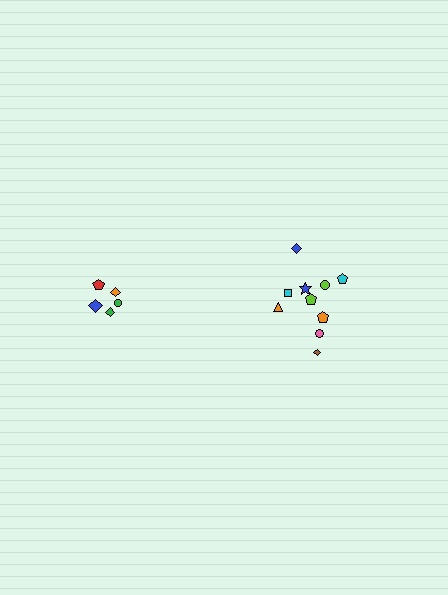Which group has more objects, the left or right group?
The right group.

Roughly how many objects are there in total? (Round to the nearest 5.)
Roughly 15 objects in total.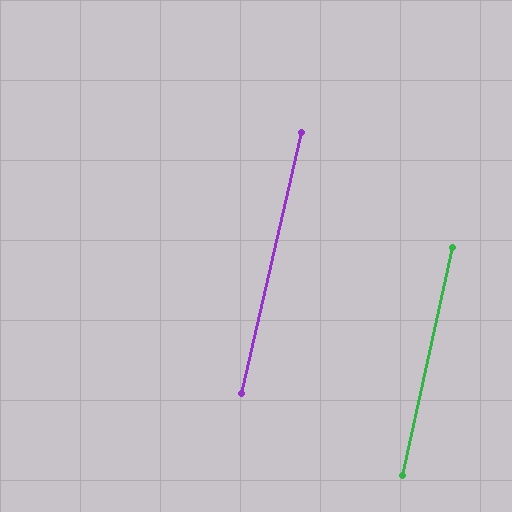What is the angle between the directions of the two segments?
Approximately 1 degree.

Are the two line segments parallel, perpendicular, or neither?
Parallel — their directions differ by only 0.8°.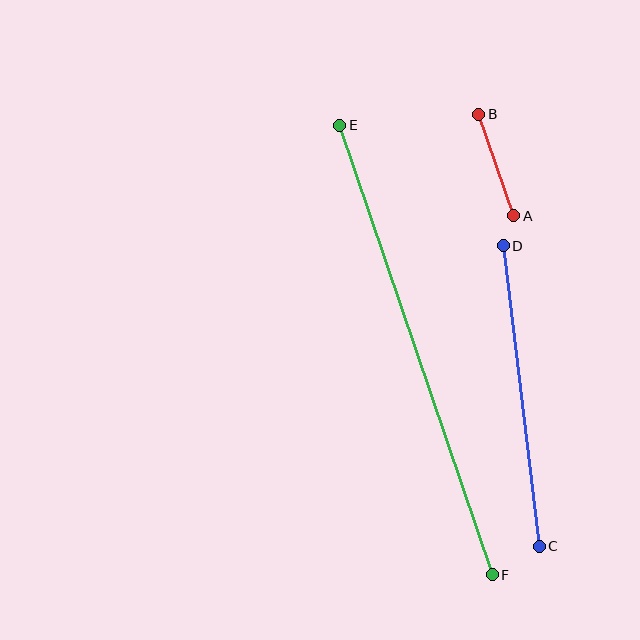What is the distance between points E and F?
The distance is approximately 475 pixels.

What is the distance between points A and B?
The distance is approximately 108 pixels.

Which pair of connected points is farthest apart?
Points E and F are farthest apart.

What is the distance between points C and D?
The distance is approximately 303 pixels.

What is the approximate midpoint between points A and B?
The midpoint is at approximately (496, 165) pixels.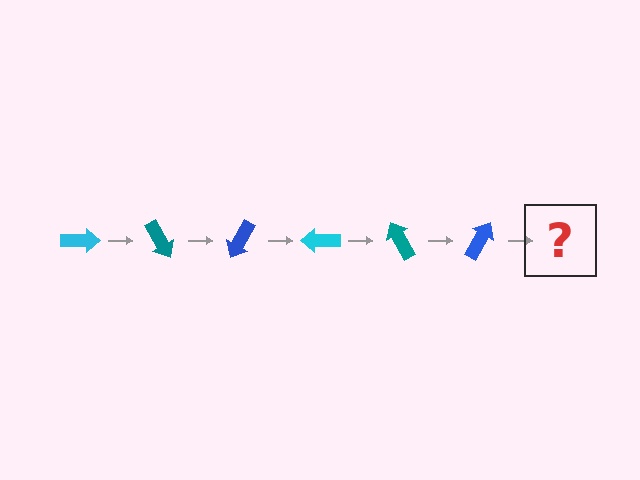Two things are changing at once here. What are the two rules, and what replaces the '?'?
The two rules are that it rotates 60 degrees each step and the color cycles through cyan, teal, and blue. The '?' should be a cyan arrow, rotated 360 degrees from the start.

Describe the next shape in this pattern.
It should be a cyan arrow, rotated 360 degrees from the start.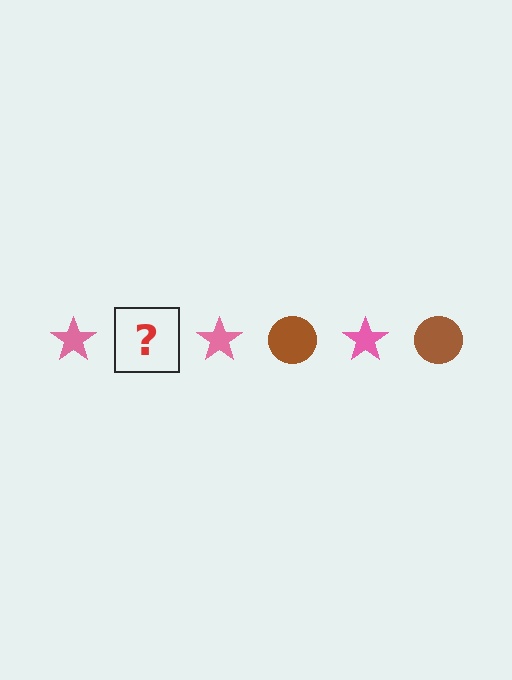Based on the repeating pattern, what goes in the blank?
The blank should be a brown circle.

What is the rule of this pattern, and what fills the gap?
The rule is that the pattern alternates between pink star and brown circle. The gap should be filled with a brown circle.